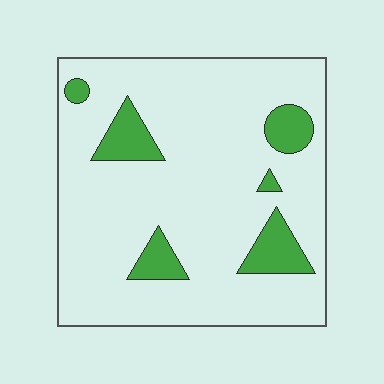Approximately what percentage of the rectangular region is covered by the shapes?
Approximately 15%.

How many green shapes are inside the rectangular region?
6.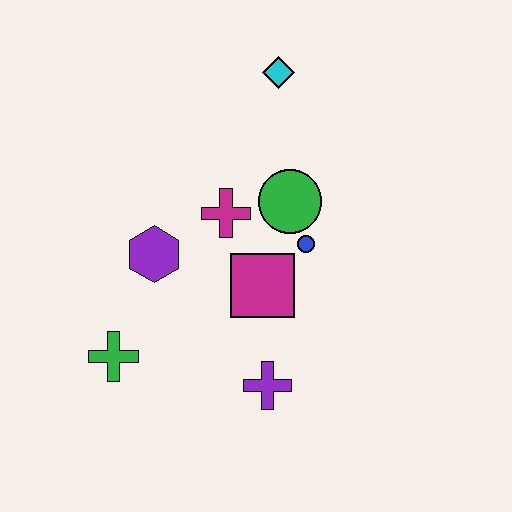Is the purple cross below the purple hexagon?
Yes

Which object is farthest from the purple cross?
The cyan diamond is farthest from the purple cross.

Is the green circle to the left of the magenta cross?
No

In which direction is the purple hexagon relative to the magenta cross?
The purple hexagon is to the left of the magenta cross.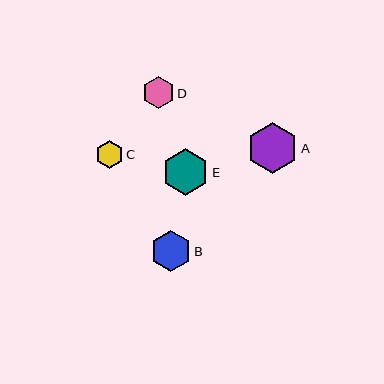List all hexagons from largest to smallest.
From largest to smallest: A, E, B, D, C.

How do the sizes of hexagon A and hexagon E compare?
Hexagon A and hexagon E are approximately the same size.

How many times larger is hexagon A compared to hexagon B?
Hexagon A is approximately 1.3 times the size of hexagon B.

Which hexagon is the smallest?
Hexagon C is the smallest with a size of approximately 28 pixels.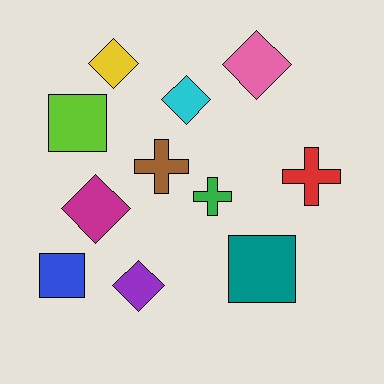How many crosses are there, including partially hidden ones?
There are 3 crosses.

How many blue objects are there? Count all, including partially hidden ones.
There is 1 blue object.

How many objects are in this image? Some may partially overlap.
There are 11 objects.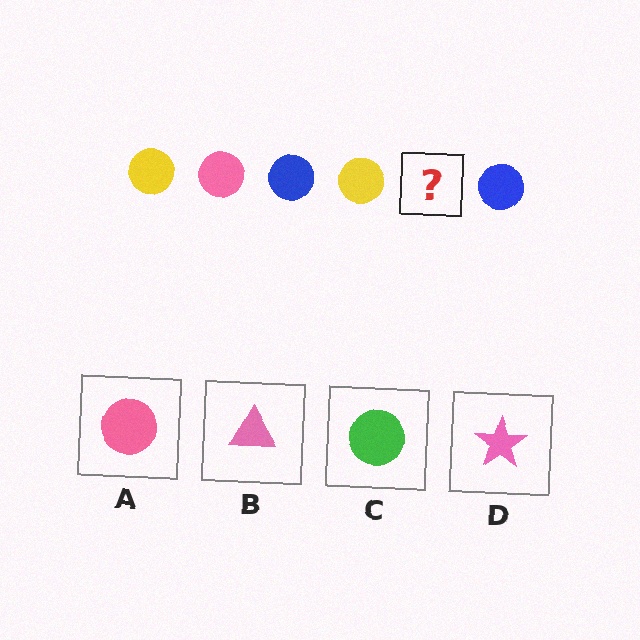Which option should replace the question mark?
Option A.